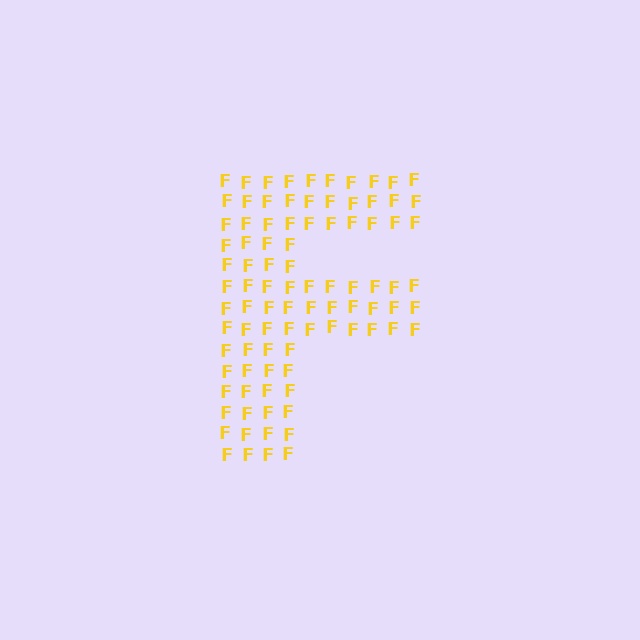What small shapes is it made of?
It is made of small letter F's.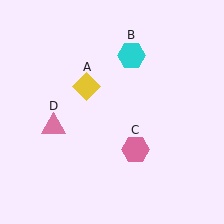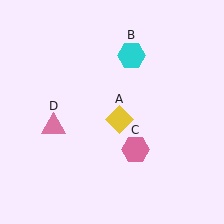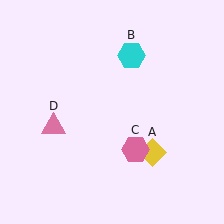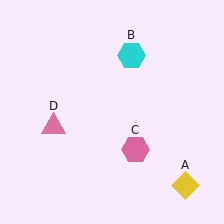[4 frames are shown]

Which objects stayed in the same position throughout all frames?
Cyan hexagon (object B) and pink hexagon (object C) and pink triangle (object D) remained stationary.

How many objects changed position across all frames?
1 object changed position: yellow diamond (object A).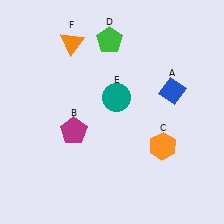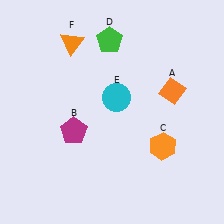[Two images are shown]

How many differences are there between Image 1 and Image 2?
There are 2 differences between the two images.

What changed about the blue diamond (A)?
In Image 1, A is blue. In Image 2, it changed to orange.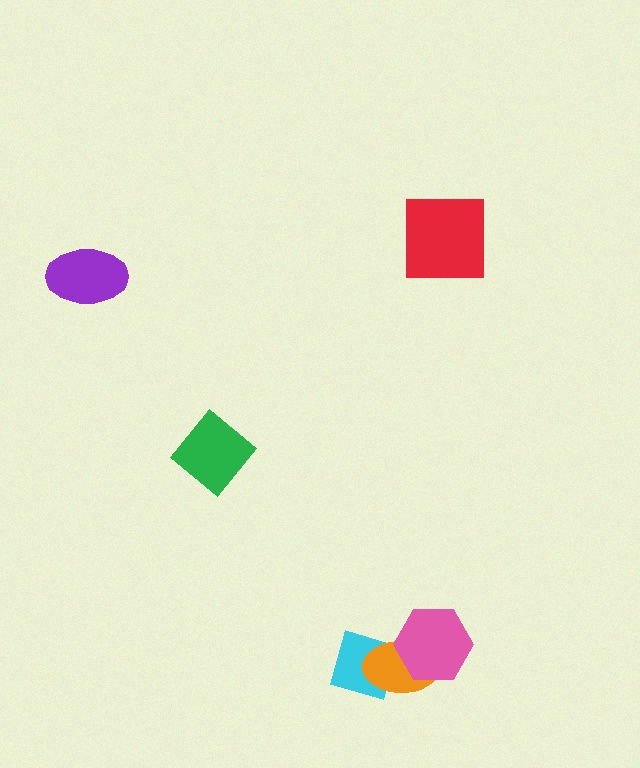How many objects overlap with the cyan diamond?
1 object overlaps with the cyan diamond.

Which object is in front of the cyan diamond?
The orange ellipse is in front of the cyan diamond.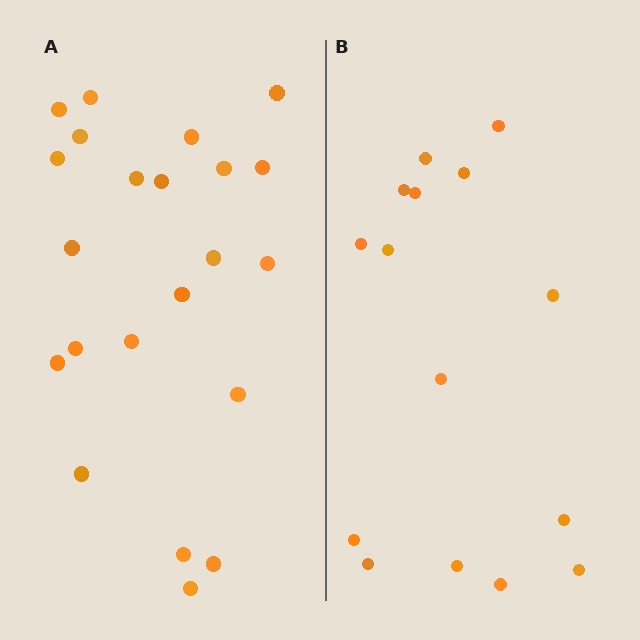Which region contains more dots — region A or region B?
Region A (the left region) has more dots.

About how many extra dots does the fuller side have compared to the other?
Region A has roughly 8 or so more dots than region B.